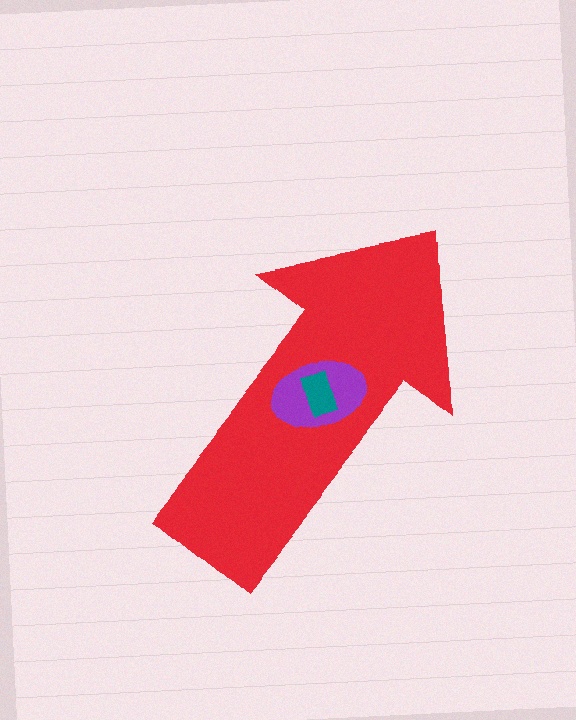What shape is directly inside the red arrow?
The purple ellipse.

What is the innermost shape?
The teal rectangle.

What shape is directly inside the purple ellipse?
The teal rectangle.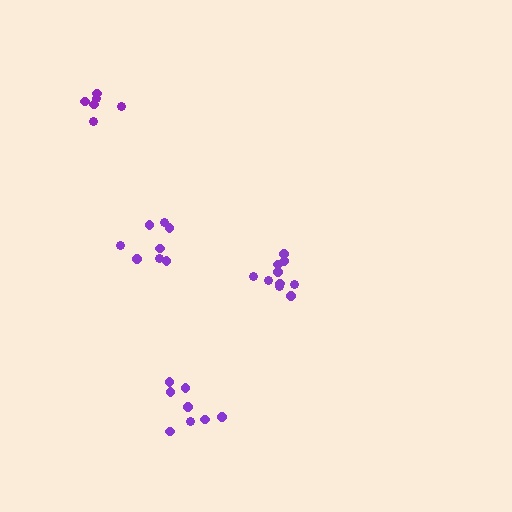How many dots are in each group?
Group 1: 8 dots, Group 2: 10 dots, Group 3: 6 dots, Group 4: 8 dots (32 total).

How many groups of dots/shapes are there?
There are 4 groups.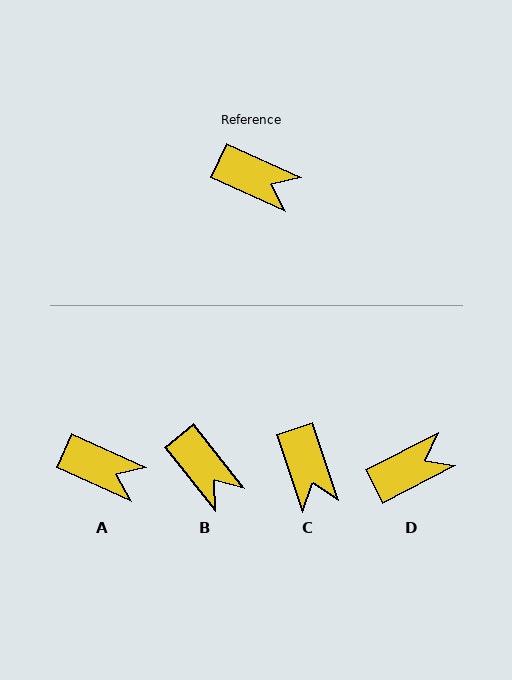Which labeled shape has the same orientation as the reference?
A.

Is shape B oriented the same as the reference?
No, it is off by about 27 degrees.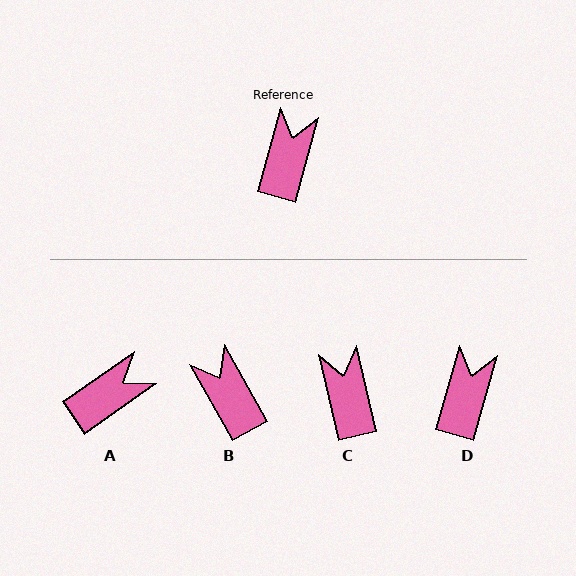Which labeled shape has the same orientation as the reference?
D.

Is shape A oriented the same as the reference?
No, it is off by about 39 degrees.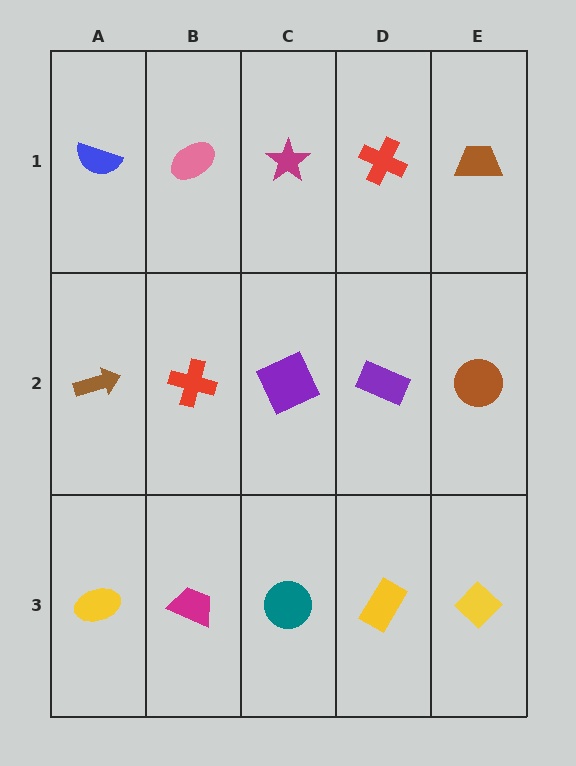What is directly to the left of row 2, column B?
A brown arrow.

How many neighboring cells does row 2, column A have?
3.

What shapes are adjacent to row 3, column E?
A brown circle (row 2, column E), a yellow rectangle (row 3, column D).